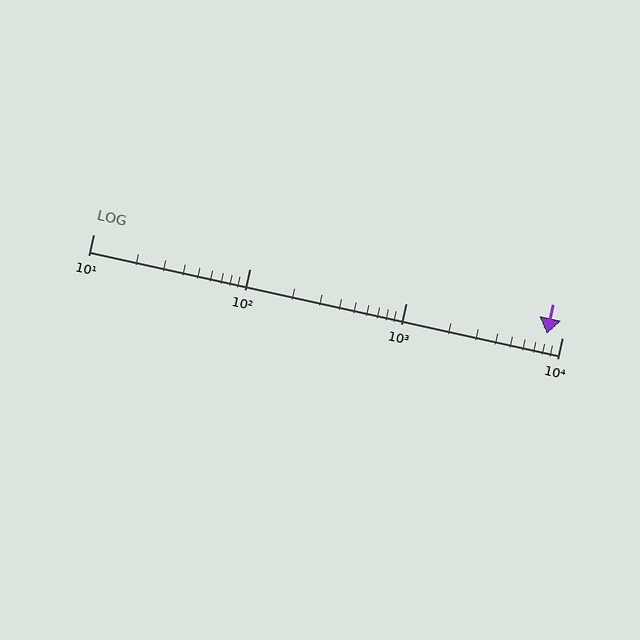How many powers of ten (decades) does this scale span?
The scale spans 3 decades, from 10 to 10000.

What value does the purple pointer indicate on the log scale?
The pointer indicates approximately 8000.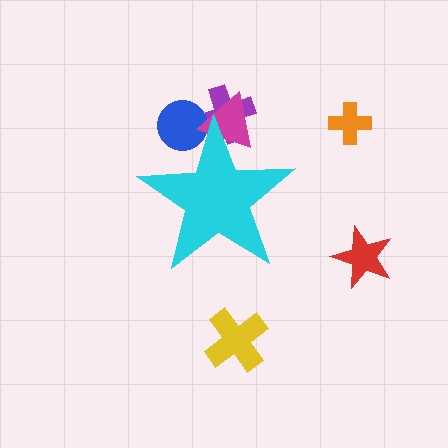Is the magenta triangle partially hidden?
Yes, the magenta triangle is partially hidden behind the cyan star.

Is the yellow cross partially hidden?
No, the yellow cross is fully visible.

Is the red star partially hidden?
No, the red star is fully visible.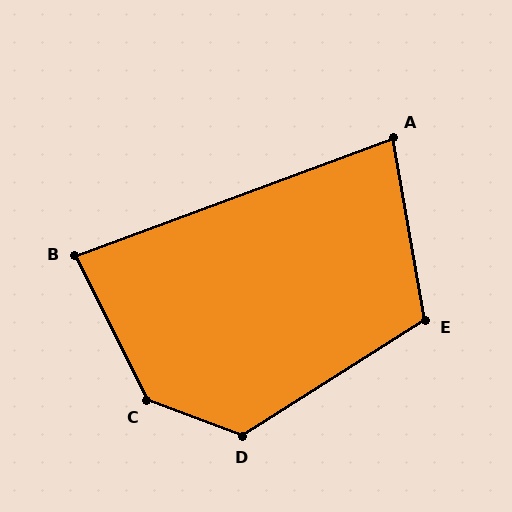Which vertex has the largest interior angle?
C, at approximately 137 degrees.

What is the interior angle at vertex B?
Approximately 84 degrees (acute).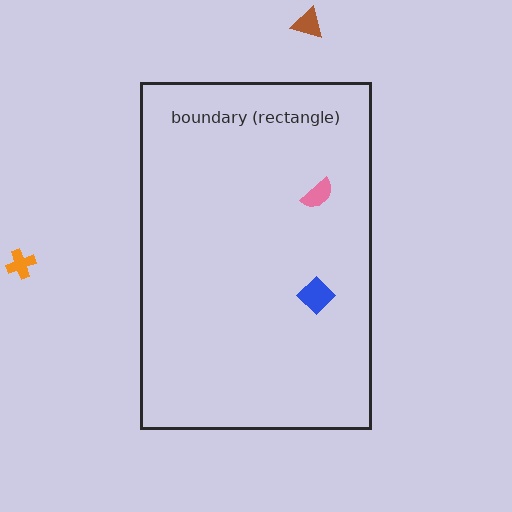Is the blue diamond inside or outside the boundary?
Inside.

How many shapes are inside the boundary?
2 inside, 2 outside.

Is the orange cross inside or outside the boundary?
Outside.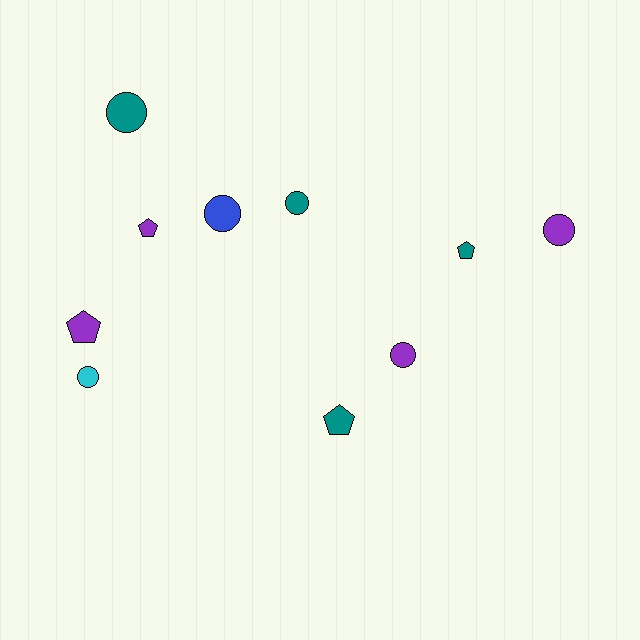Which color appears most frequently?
Teal, with 4 objects.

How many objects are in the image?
There are 10 objects.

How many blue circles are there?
There is 1 blue circle.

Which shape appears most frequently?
Circle, with 6 objects.